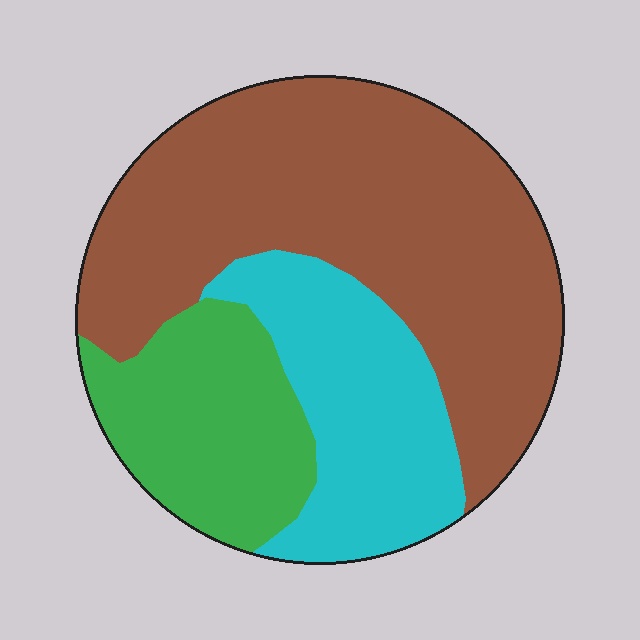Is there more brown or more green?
Brown.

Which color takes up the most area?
Brown, at roughly 55%.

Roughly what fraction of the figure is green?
Green covers 21% of the figure.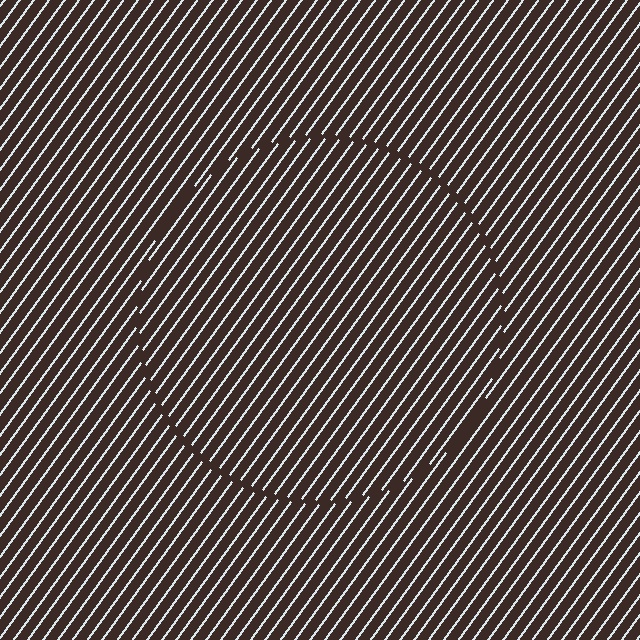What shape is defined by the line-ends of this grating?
An illusory circle. The interior of the shape contains the same grating, shifted by half a period — the contour is defined by the phase discontinuity where line-ends from the inner and outer gratings abut.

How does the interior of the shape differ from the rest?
The interior of the shape contains the same grating, shifted by half a period — the contour is defined by the phase discontinuity where line-ends from the inner and outer gratings abut.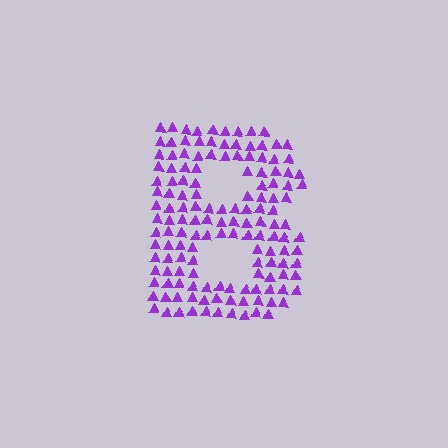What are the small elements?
The small elements are triangles.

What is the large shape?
The large shape is the letter B.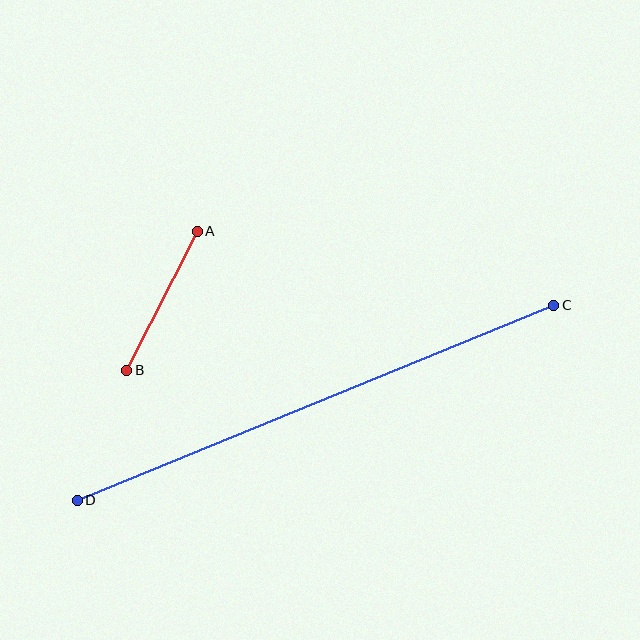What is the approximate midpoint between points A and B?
The midpoint is at approximately (162, 301) pixels.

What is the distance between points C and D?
The distance is approximately 515 pixels.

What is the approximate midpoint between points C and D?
The midpoint is at approximately (315, 403) pixels.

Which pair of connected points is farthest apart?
Points C and D are farthest apart.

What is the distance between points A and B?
The distance is approximately 156 pixels.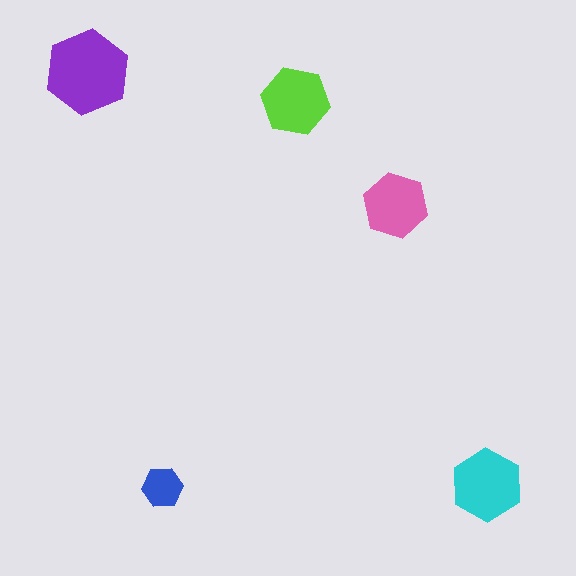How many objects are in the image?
There are 5 objects in the image.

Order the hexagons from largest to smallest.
the purple one, the cyan one, the lime one, the pink one, the blue one.